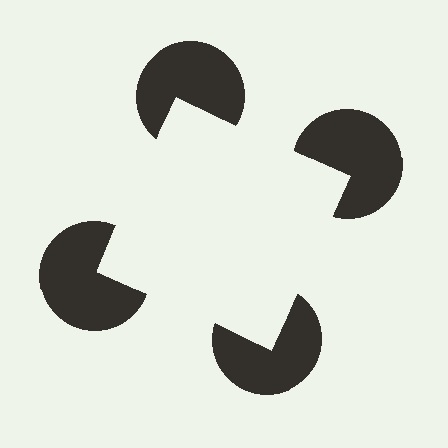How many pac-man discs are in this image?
There are 4 — one at each vertex of the illusory square.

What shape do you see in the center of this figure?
An illusory square — its edges are inferred from the aligned wedge cuts in the pac-man discs, not physically drawn.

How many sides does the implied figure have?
4 sides.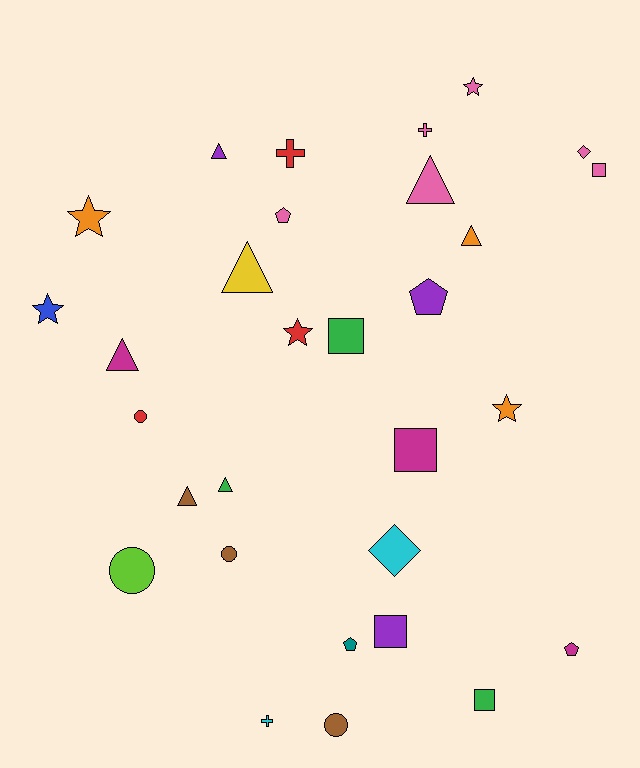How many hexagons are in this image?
There are no hexagons.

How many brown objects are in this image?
There are 3 brown objects.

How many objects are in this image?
There are 30 objects.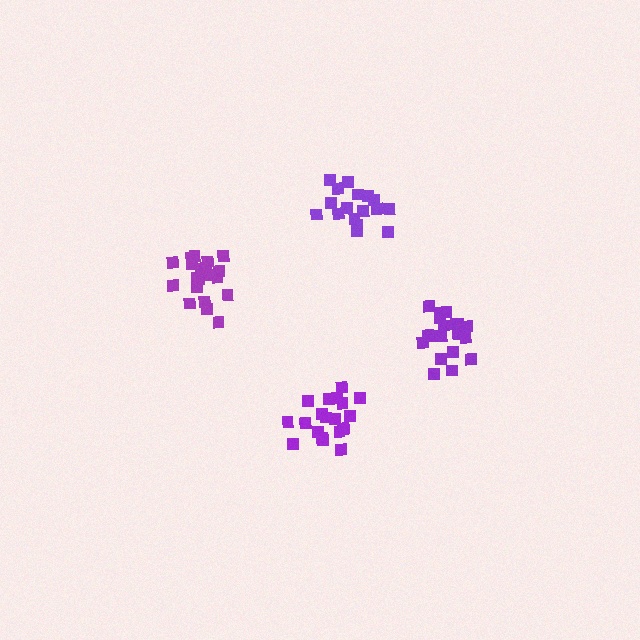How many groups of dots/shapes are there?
There are 4 groups.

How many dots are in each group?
Group 1: 20 dots, Group 2: 19 dots, Group 3: 17 dots, Group 4: 20 dots (76 total).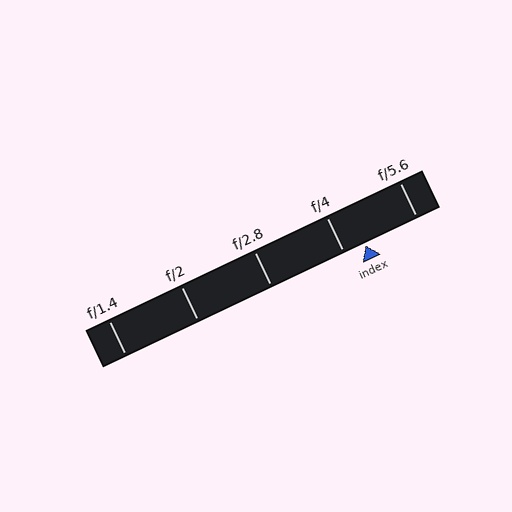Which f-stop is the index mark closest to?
The index mark is closest to f/4.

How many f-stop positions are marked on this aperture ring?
There are 5 f-stop positions marked.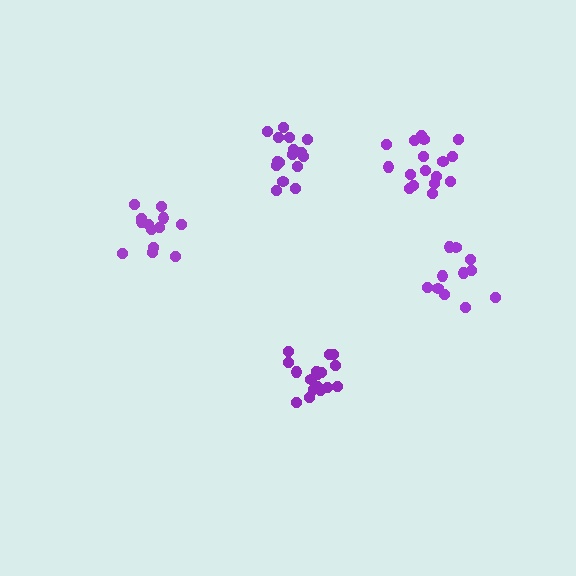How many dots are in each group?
Group 1: 13 dots, Group 2: 17 dots, Group 3: 17 dots, Group 4: 11 dots, Group 5: 16 dots (74 total).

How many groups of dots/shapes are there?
There are 5 groups.